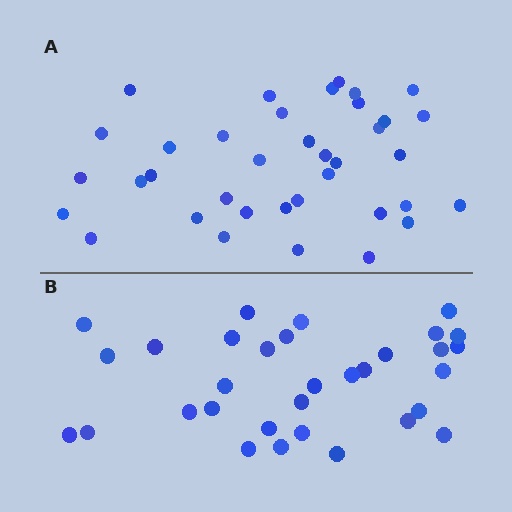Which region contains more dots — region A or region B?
Region A (the top region) has more dots.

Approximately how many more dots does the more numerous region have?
Region A has about 5 more dots than region B.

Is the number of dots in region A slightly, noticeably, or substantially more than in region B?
Region A has only slightly more — the two regions are fairly close. The ratio is roughly 1.2 to 1.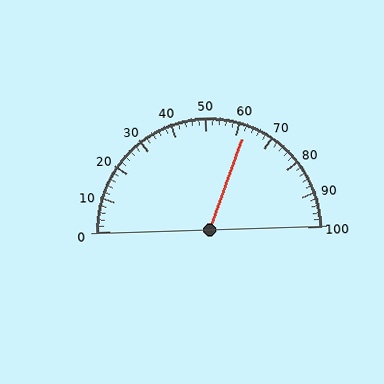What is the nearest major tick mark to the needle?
The nearest major tick mark is 60.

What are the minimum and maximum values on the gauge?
The gauge ranges from 0 to 100.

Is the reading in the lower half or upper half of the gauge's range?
The reading is in the upper half of the range (0 to 100).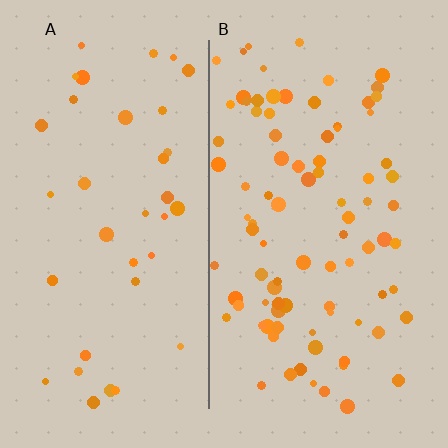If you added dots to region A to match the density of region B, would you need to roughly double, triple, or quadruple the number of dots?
Approximately double.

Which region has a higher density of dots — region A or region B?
B (the right).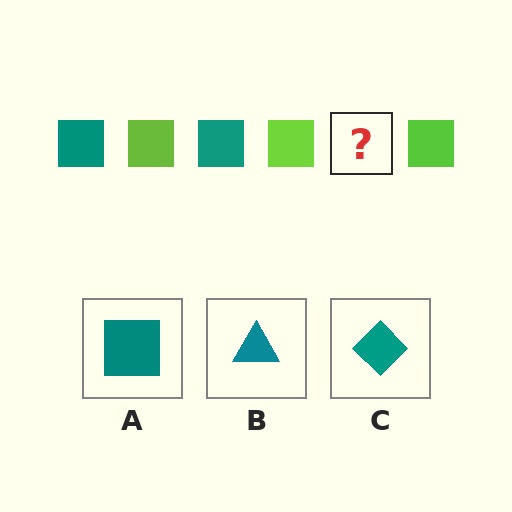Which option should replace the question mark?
Option A.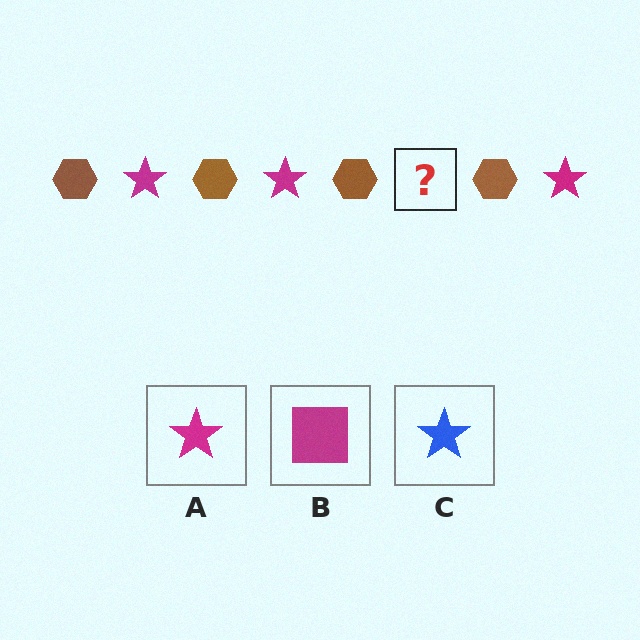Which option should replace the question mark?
Option A.